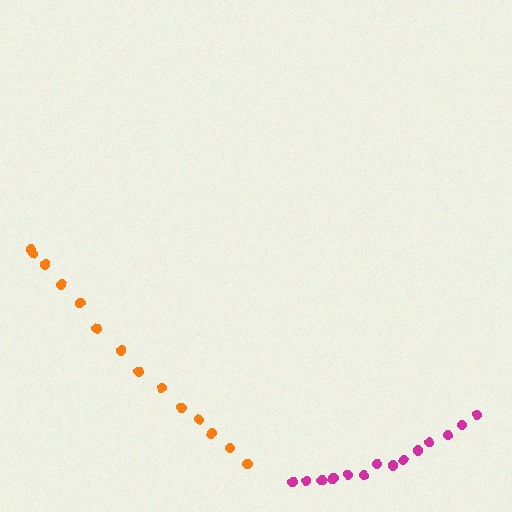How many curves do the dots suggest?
There are 2 distinct paths.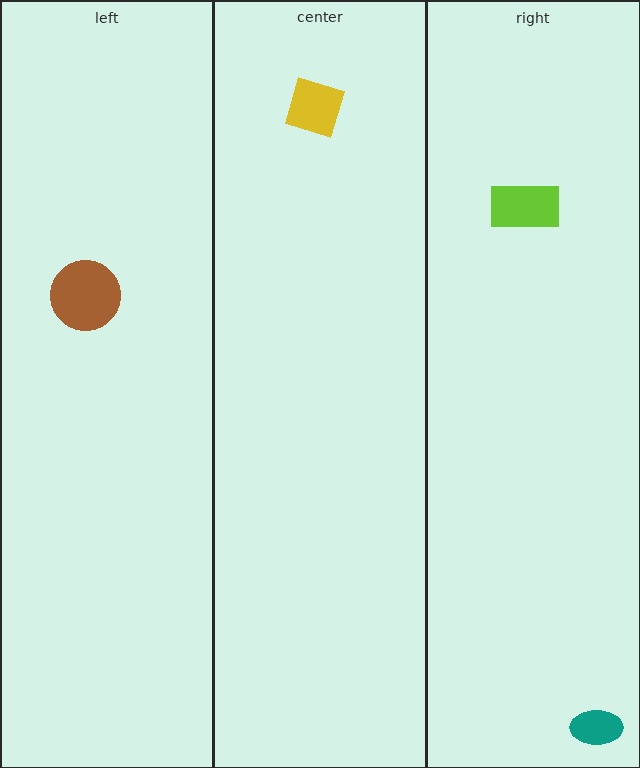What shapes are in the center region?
The yellow diamond.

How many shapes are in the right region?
2.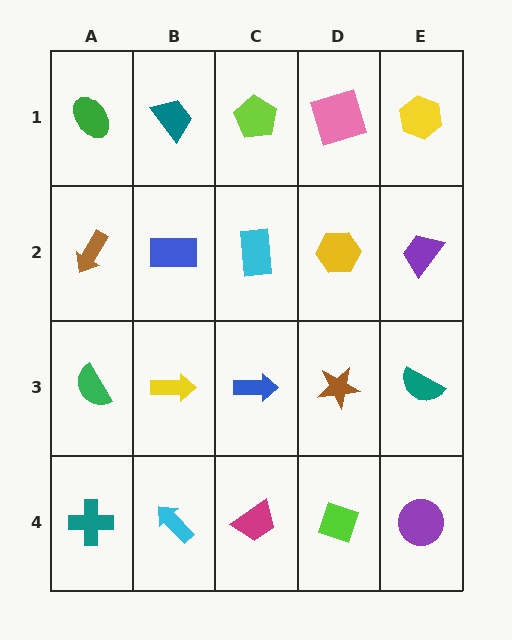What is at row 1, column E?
A yellow hexagon.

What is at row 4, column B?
A cyan arrow.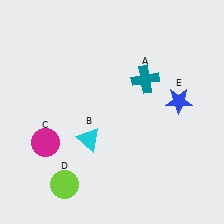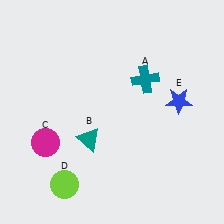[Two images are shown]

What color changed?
The triangle (B) changed from cyan in Image 1 to teal in Image 2.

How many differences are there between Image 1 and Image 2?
There is 1 difference between the two images.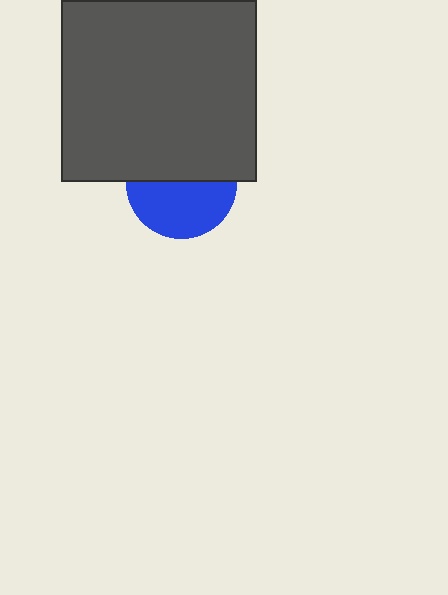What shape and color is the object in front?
The object in front is a dark gray rectangle.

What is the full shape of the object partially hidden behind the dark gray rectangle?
The partially hidden object is a blue circle.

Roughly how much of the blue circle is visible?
About half of it is visible (roughly 52%).